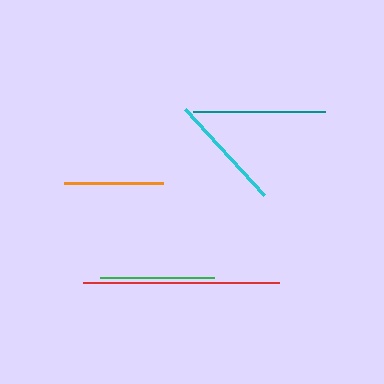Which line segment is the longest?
The red line is the longest at approximately 196 pixels.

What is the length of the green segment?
The green segment is approximately 113 pixels long.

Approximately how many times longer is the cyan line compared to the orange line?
The cyan line is approximately 1.2 times the length of the orange line.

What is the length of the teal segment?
The teal segment is approximately 132 pixels long.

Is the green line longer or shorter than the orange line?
The green line is longer than the orange line.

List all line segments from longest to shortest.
From longest to shortest: red, teal, cyan, green, orange.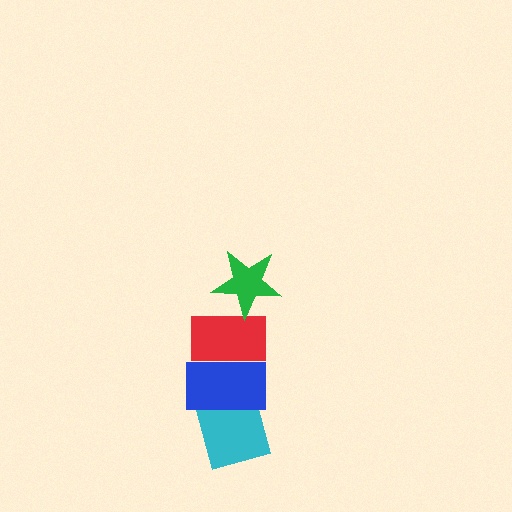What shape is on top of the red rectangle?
The green star is on top of the red rectangle.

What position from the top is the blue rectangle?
The blue rectangle is 3rd from the top.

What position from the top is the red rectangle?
The red rectangle is 2nd from the top.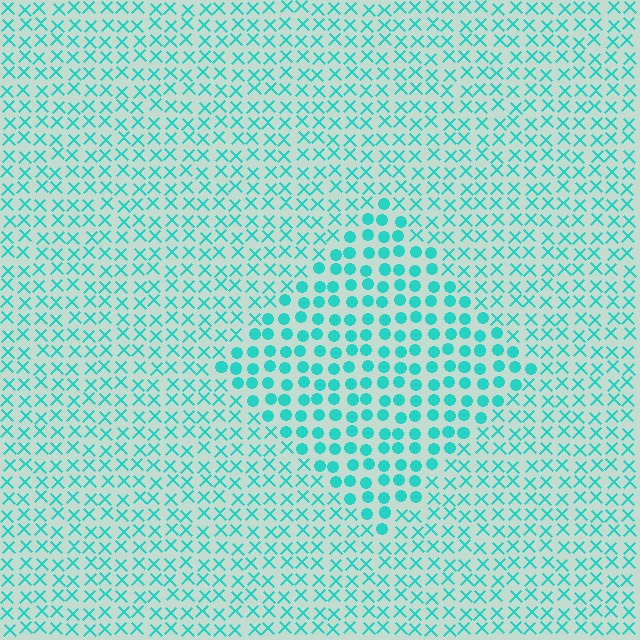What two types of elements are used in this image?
The image uses circles inside the diamond region and X marks outside it.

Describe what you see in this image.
The image is filled with small cyan elements arranged in a uniform grid. A diamond-shaped region contains circles, while the surrounding area contains X marks. The boundary is defined purely by the change in element shape.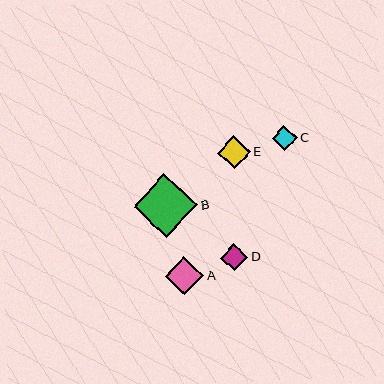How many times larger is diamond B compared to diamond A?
Diamond B is approximately 1.7 times the size of diamond A.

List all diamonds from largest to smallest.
From largest to smallest: B, A, E, D, C.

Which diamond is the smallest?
Diamond C is the smallest with a size of approximately 25 pixels.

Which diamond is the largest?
Diamond B is the largest with a size of approximately 64 pixels.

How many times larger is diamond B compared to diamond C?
Diamond B is approximately 2.6 times the size of diamond C.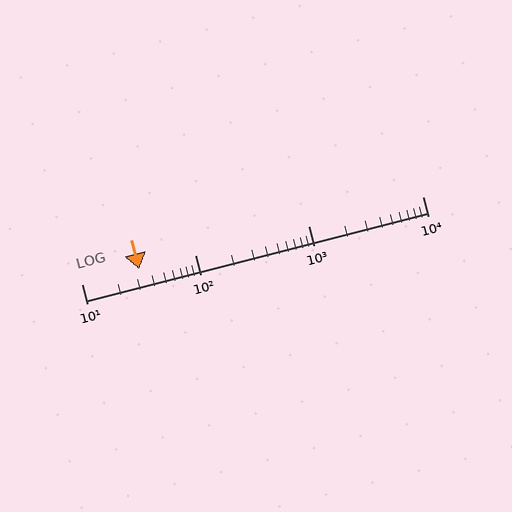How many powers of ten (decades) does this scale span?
The scale spans 3 decades, from 10 to 10000.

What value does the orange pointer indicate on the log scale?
The pointer indicates approximately 32.